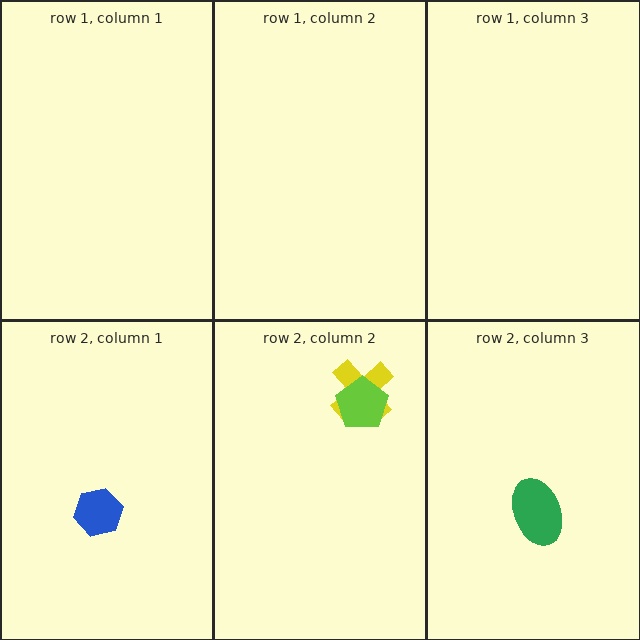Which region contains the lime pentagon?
The row 2, column 2 region.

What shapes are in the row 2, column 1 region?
The blue hexagon.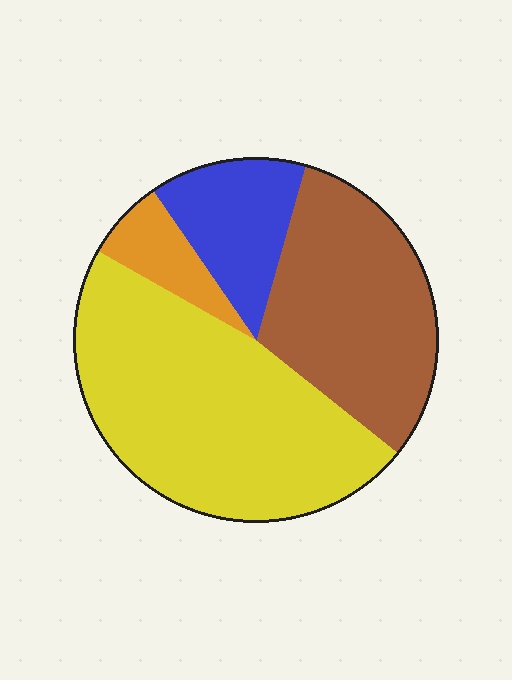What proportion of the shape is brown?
Brown covers around 30% of the shape.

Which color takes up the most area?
Yellow, at roughly 45%.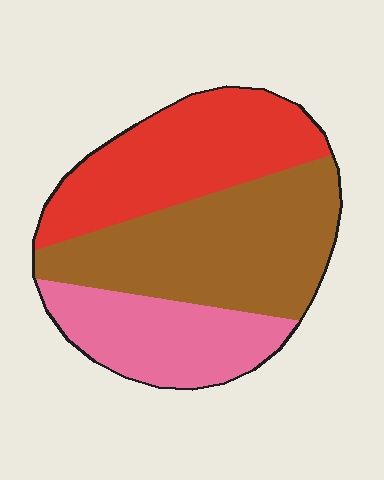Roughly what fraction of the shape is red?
Red takes up about one third (1/3) of the shape.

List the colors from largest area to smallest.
From largest to smallest: brown, red, pink.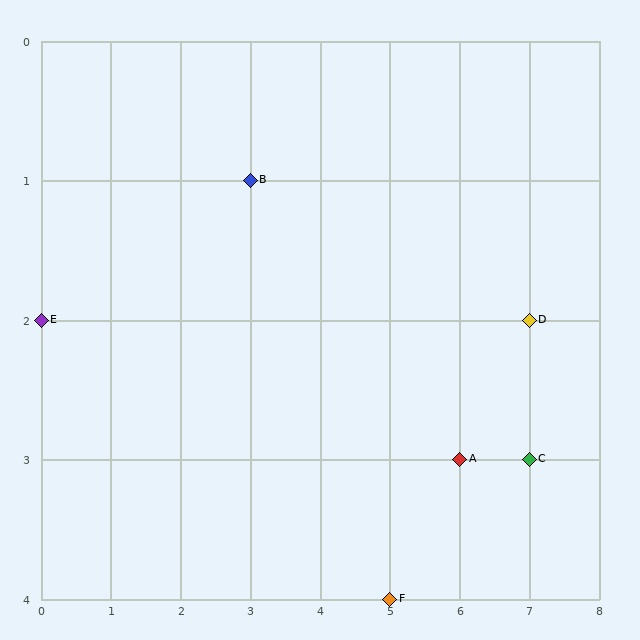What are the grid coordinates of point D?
Point D is at grid coordinates (7, 2).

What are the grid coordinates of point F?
Point F is at grid coordinates (5, 4).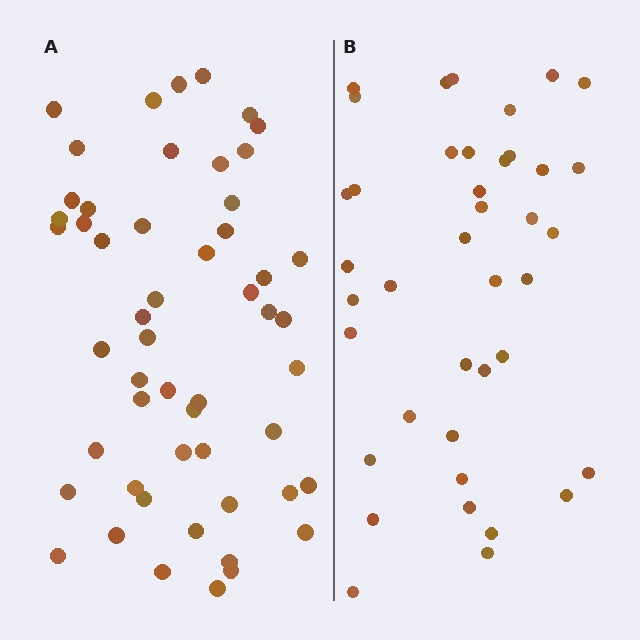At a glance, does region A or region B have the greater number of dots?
Region A (the left region) has more dots.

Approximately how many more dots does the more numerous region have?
Region A has approximately 15 more dots than region B.